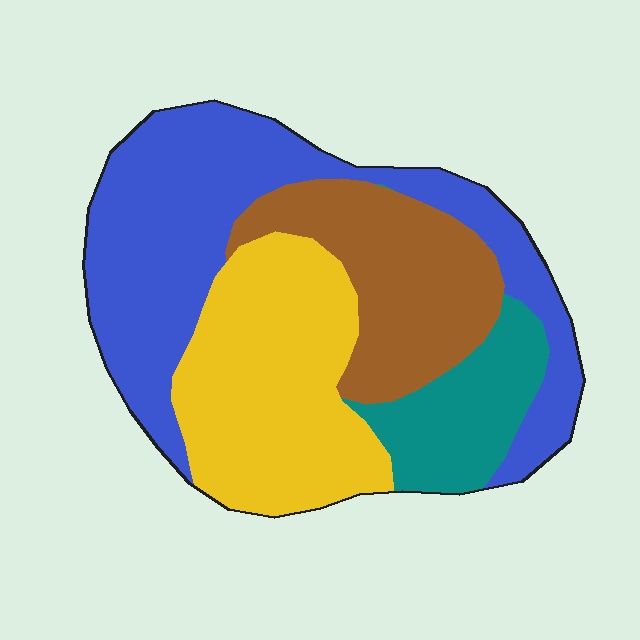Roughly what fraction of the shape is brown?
Brown takes up about one fifth (1/5) of the shape.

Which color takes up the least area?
Teal, at roughly 15%.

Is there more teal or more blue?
Blue.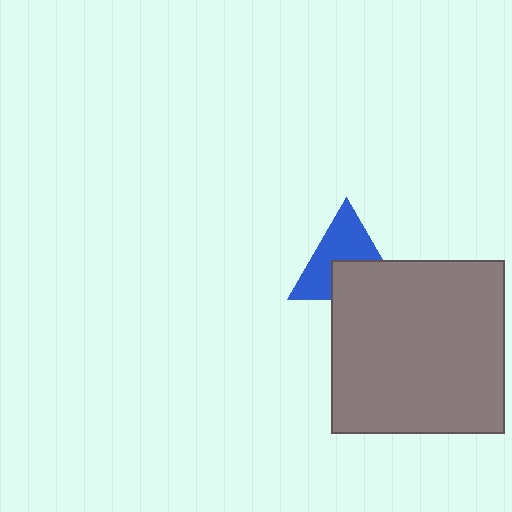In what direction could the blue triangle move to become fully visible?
The blue triangle could move up. That would shift it out from behind the gray square entirely.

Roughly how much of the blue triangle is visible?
About half of it is visible (roughly 59%).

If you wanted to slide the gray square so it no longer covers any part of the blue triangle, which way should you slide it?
Slide it down — that is the most direct way to separate the two shapes.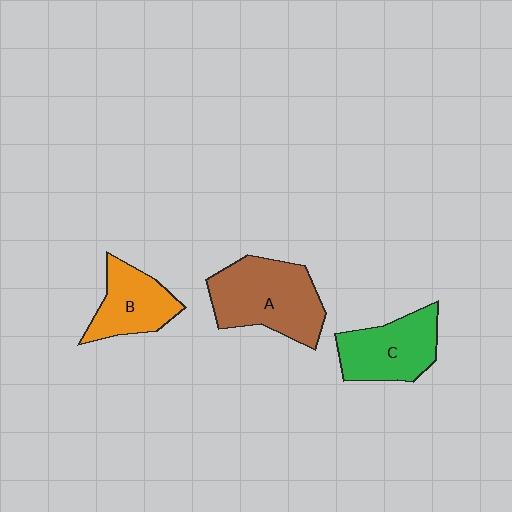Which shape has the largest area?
Shape A (brown).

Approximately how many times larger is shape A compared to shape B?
Approximately 1.5 times.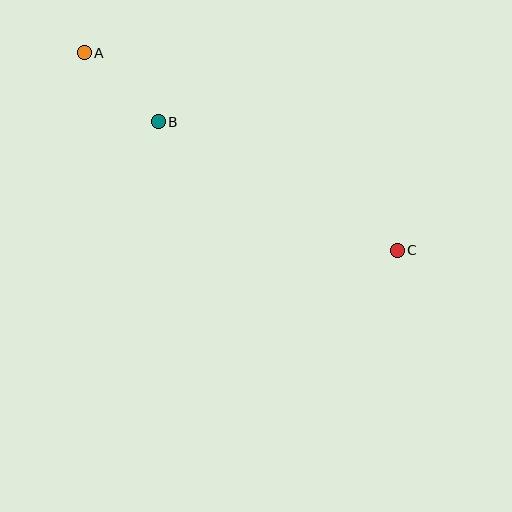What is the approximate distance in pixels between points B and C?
The distance between B and C is approximately 272 pixels.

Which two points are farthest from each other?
Points A and C are farthest from each other.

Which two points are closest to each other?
Points A and B are closest to each other.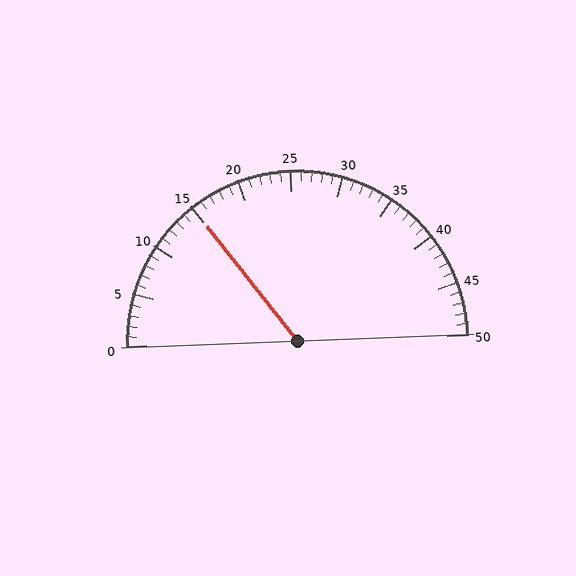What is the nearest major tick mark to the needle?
The nearest major tick mark is 15.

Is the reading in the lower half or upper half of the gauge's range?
The reading is in the lower half of the range (0 to 50).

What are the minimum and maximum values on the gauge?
The gauge ranges from 0 to 50.